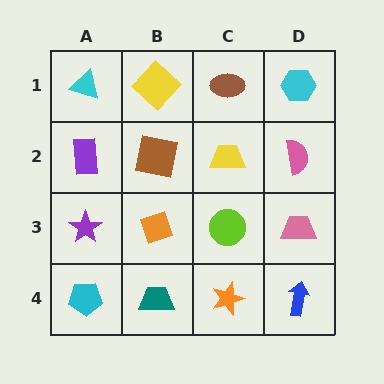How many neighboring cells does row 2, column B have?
4.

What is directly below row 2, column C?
A lime circle.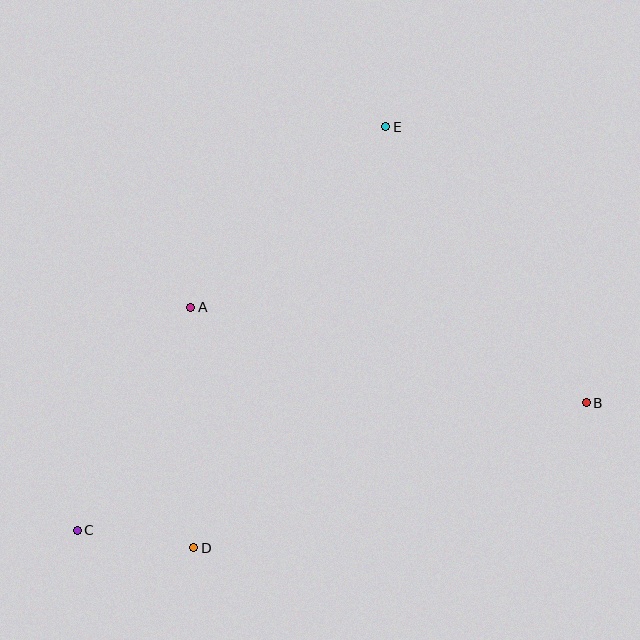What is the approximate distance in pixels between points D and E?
The distance between D and E is approximately 463 pixels.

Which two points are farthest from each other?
Points B and C are farthest from each other.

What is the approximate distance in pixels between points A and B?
The distance between A and B is approximately 407 pixels.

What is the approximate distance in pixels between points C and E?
The distance between C and E is approximately 508 pixels.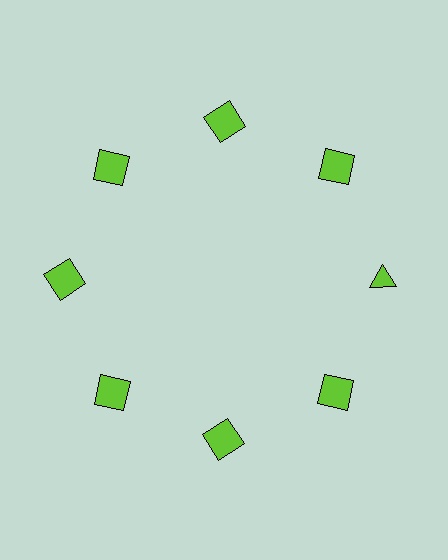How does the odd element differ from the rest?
It has a different shape: triangle instead of square.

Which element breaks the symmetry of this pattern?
The lime triangle at roughly the 3 o'clock position breaks the symmetry. All other shapes are lime squares.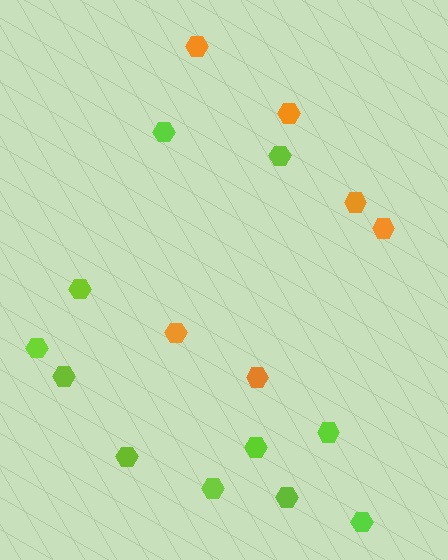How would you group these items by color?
There are 2 groups: one group of lime hexagons (11) and one group of orange hexagons (6).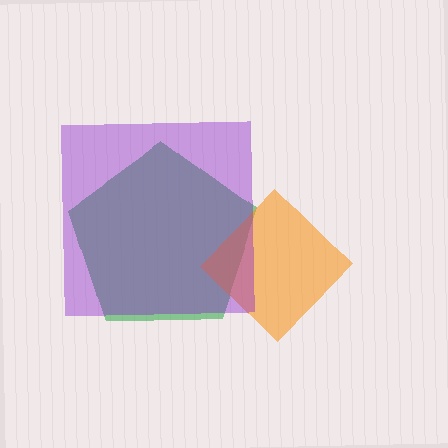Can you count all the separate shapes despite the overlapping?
Yes, there are 3 separate shapes.